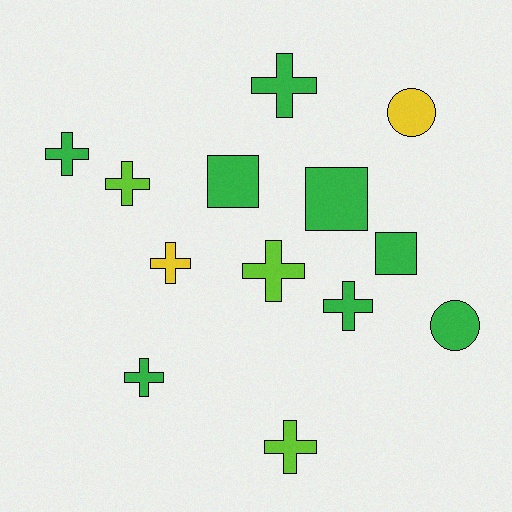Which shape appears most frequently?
Cross, with 8 objects.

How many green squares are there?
There are 3 green squares.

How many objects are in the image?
There are 13 objects.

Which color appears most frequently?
Green, with 8 objects.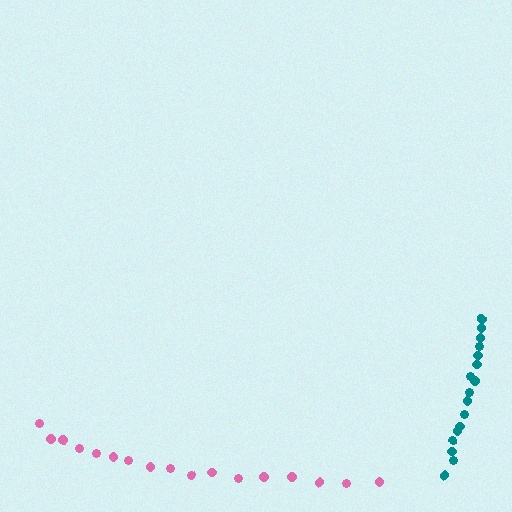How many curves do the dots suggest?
There are 2 distinct paths.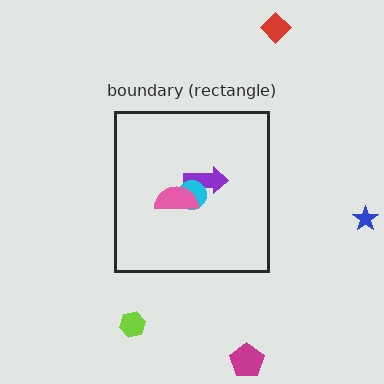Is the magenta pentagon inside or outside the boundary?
Outside.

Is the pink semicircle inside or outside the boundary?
Inside.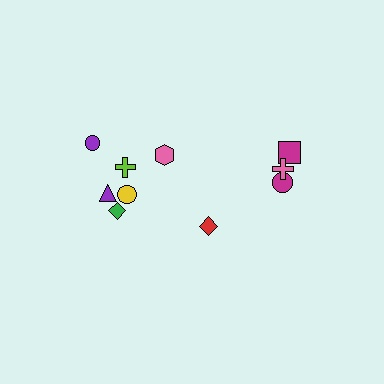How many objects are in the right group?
There are 4 objects.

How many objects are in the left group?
There are 6 objects.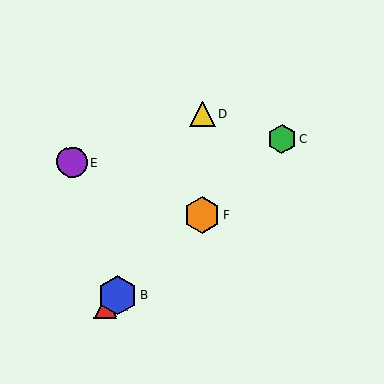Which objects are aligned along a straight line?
Objects A, B, C, F are aligned along a straight line.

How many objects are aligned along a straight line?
4 objects (A, B, C, F) are aligned along a straight line.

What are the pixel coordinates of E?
Object E is at (72, 162).